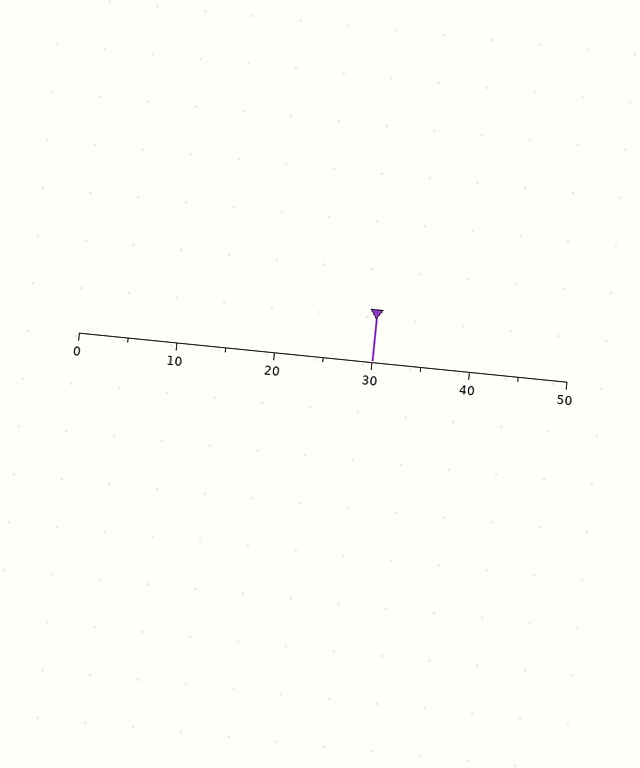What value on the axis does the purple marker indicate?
The marker indicates approximately 30.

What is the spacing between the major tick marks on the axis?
The major ticks are spaced 10 apart.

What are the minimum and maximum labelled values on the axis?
The axis runs from 0 to 50.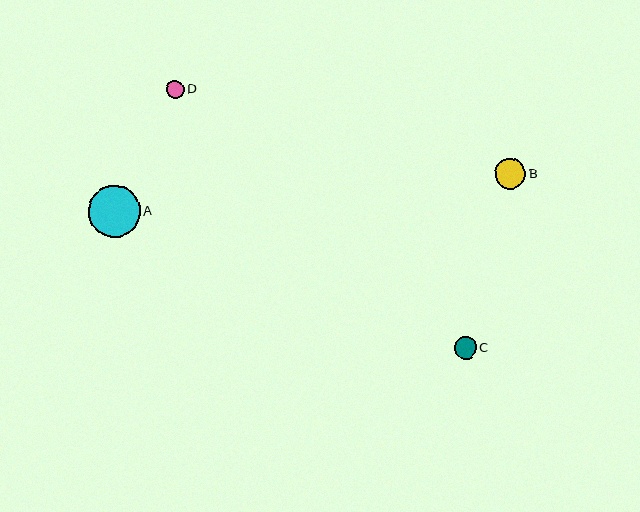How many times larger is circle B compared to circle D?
Circle B is approximately 1.7 times the size of circle D.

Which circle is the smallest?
Circle D is the smallest with a size of approximately 17 pixels.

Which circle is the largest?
Circle A is the largest with a size of approximately 52 pixels.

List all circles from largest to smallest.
From largest to smallest: A, B, C, D.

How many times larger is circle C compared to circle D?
Circle C is approximately 1.3 times the size of circle D.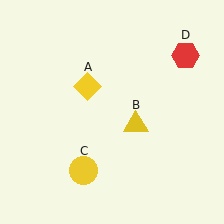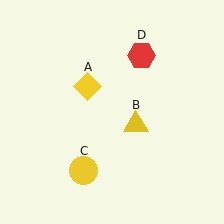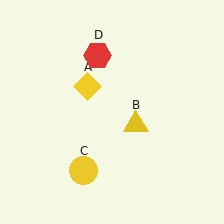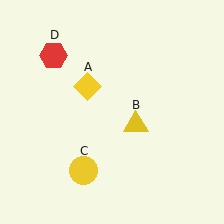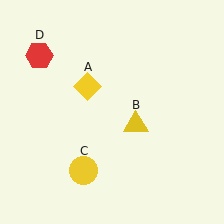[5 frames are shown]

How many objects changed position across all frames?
1 object changed position: red hexagon (object D).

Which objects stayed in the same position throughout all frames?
Yellow diamond (object A) and yellow triangle (object B) and yellow circle (object C) remained stationary.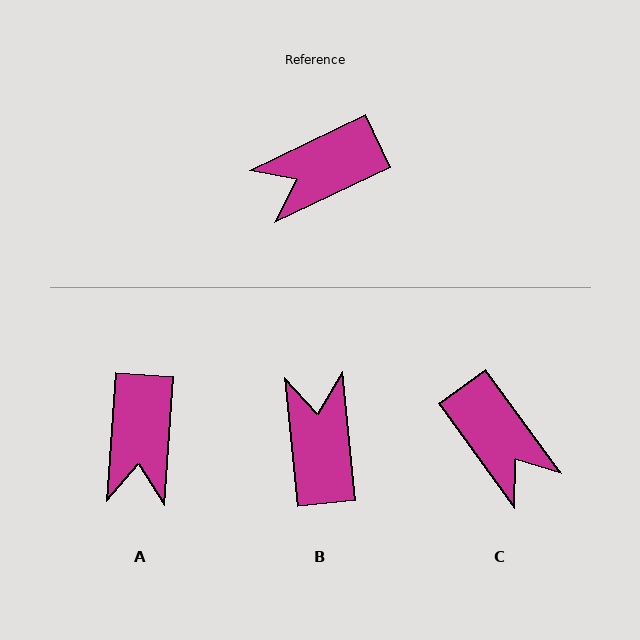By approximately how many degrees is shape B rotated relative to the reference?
Approximately 110 degrees clockwise.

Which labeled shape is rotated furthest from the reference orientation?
B, about 110 degrees away.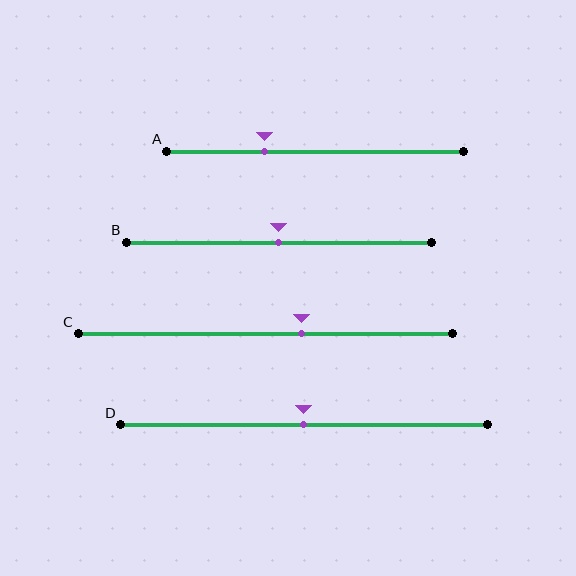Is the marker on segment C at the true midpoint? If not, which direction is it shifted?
No, the marker on segment C is shifted to the right by about 10% of the segment length.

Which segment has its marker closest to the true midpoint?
Segment B has its marker closest to the true midpoint.